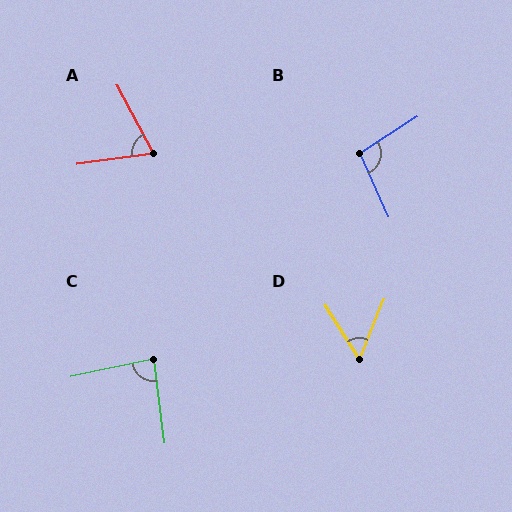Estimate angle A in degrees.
Approximately 70 degrees.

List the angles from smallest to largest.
D (55°), A (70°), C (85°), B (99°).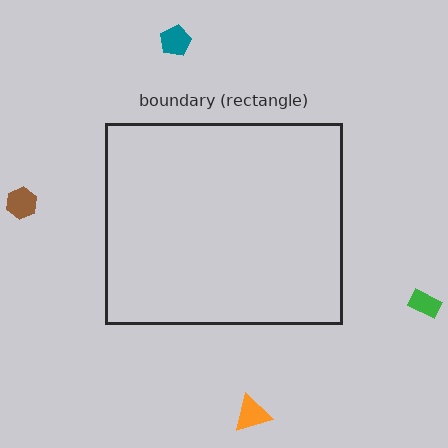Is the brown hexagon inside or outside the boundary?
Outside.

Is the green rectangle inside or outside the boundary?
Outside.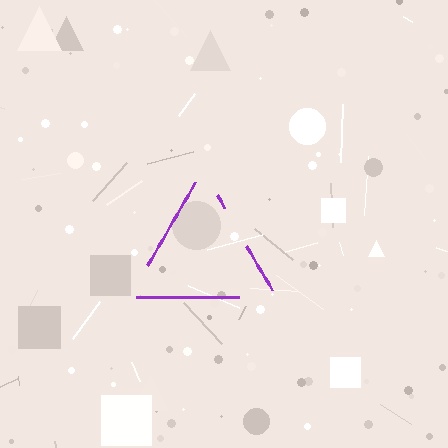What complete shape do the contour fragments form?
The contour fragments form a triangle.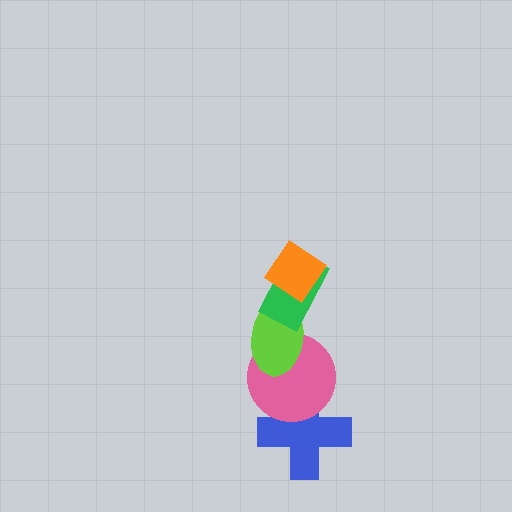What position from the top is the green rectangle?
The green rectangle is 2nd from the top.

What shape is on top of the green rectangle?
The orange diamond is on top of the green rectangle.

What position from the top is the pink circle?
The pink circle is 4th from the top.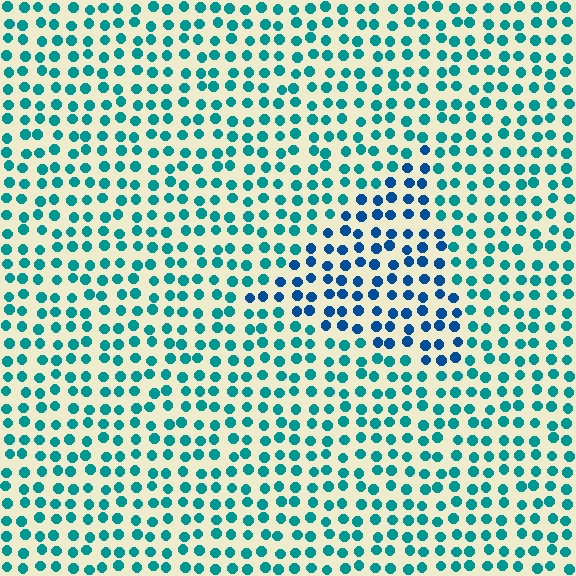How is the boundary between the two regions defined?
The boundary is defined purely by a slight shift in hue (about 32 degrees). Spacing, size, and orientation are identical on both sides.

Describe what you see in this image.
The image is filled with small teal elements in a uniform arrangement. A triangle-shaped region is visible where the elements are tinted to a slightly different hue, forming a subtle color boundary.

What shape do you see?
I see a triangle.